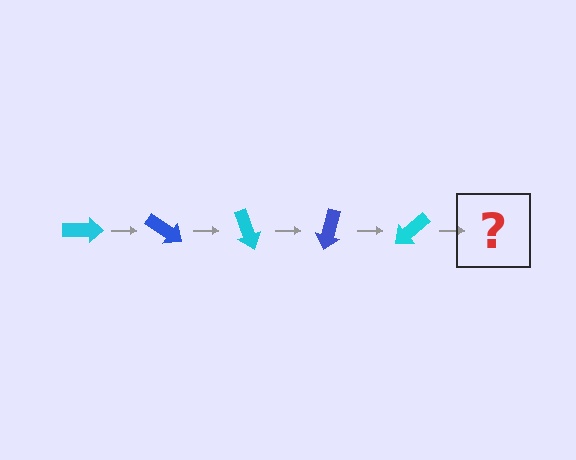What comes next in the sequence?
The next element should be a blue arrow, rotated 175 degrees from the start.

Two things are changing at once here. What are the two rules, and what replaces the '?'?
The two rules are that it rotates 35 degrees each step and the color cycles through cyan and blue. The '?' should be a blue arrow, rotated 175 degrees from the start.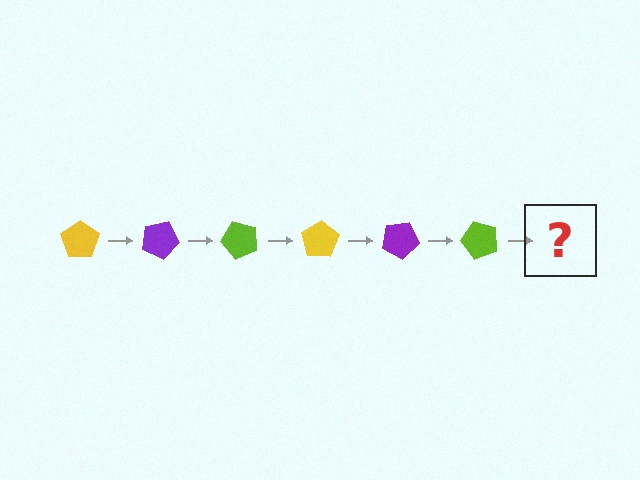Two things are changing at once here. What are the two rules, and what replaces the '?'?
The two rules are that it rotates 25 degrees each step and the color cycles through yellow, purple, and lime. The '?' should be a yellow pentagon, rotated 150 degrees from the start.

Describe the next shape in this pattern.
It should be a yellow pentagon, rotated 150 degrees from the start.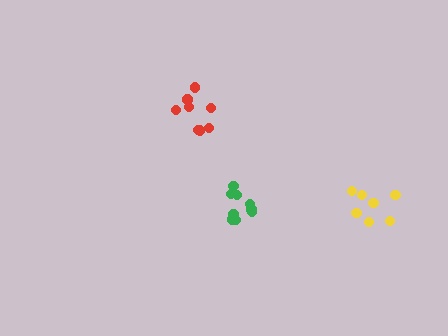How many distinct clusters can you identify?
There are 3 distinct clusters.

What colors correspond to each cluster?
The clusters are colored: green, red, yellow.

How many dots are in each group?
Group 1: 9 dots, Group 2: 8 dots, Group 3: 7 dots (24 total).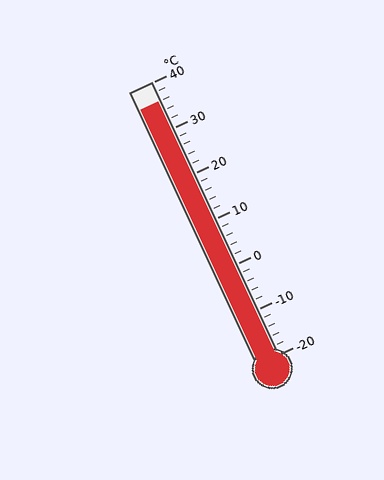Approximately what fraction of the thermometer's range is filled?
The thermometer is filled to approximately 95% of its range.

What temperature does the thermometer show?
The thermometer shows approximately 36°C.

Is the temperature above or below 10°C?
The temperature is above 10°C.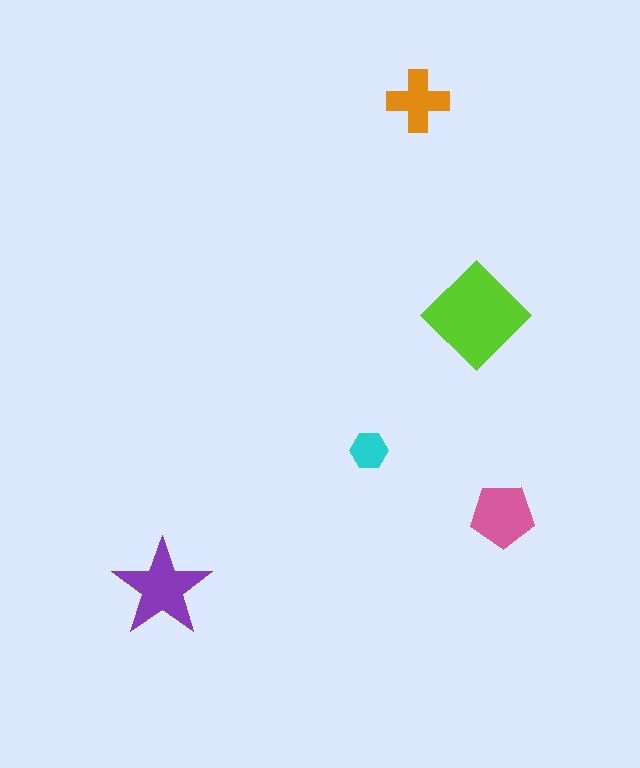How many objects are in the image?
There are 5 objects in the image.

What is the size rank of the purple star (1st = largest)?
2nd.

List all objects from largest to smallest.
The lime diamond, the purple star, the pink pentagon, the orange cross, the cyan hexagon.